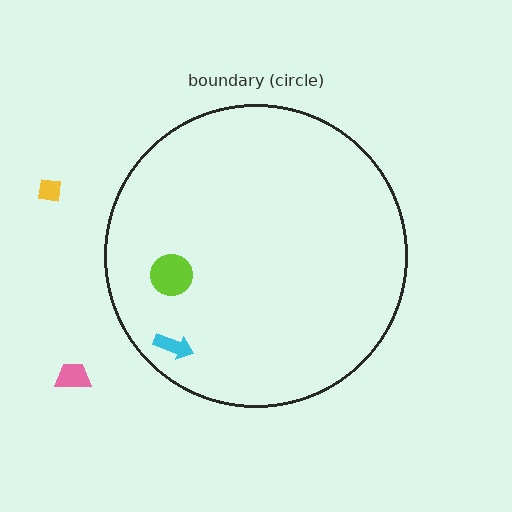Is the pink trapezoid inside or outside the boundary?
Outside.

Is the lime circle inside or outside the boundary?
Inside.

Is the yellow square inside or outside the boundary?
Outside.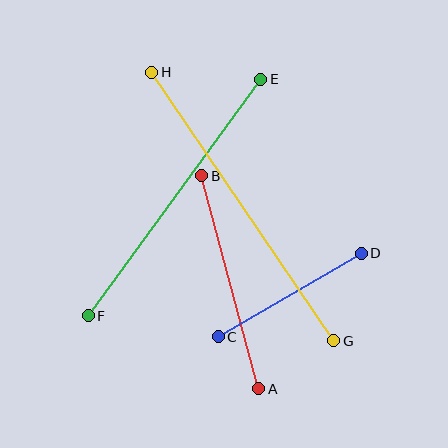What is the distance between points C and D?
The distance is approximately 166 pixels.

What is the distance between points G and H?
The distance is approximately 324 pixels.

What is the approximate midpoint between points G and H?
The midpoint is at approximately (243, 206) pixels.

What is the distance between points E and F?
The distance is approximately 293 pixels.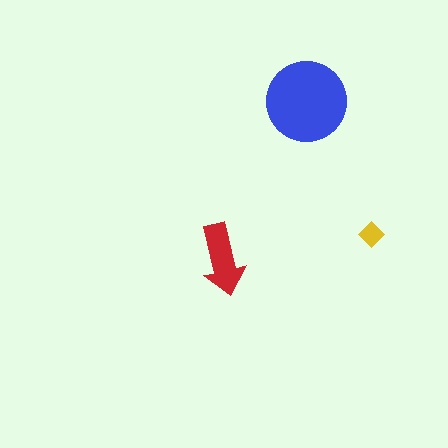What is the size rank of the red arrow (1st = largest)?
2nd.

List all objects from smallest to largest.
The yellow diamond, the red arrow, the blue circle.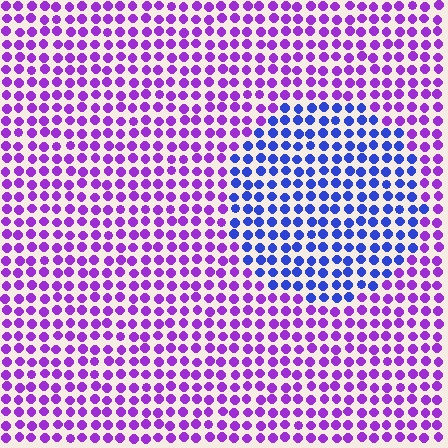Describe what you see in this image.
The image is filled with small purple elements in a uniform arrangement. A circle-shaped region is visible where the elements are tinted to a slightly different hue, forming a subtle color boundary.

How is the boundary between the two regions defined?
The boundary is defined purely by a slight shift in hue (about 49 degrees). Spacing, size, and orientation are identical on both sides.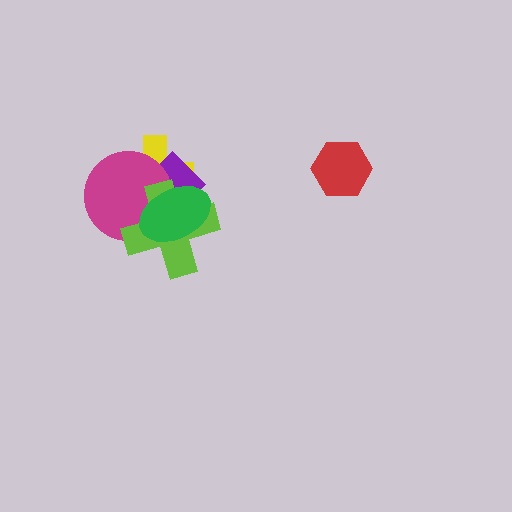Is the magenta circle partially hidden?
Yes, it is partially covered by another shape.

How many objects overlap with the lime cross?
4 objects overlap with the lime cross.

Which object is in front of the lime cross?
The green ellipse is in front of the lime cross.